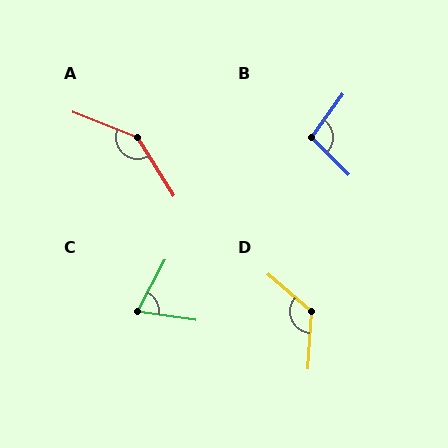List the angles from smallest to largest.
C (70°), B (99°), D (127°), A (144°).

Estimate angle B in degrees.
Approximately 99 degrees.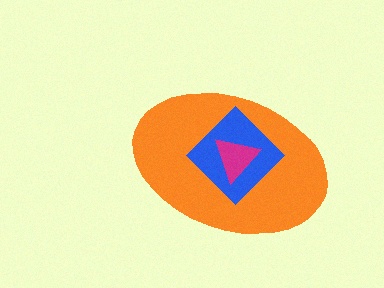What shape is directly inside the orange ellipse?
The blue diamond.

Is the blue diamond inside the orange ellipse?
Yes.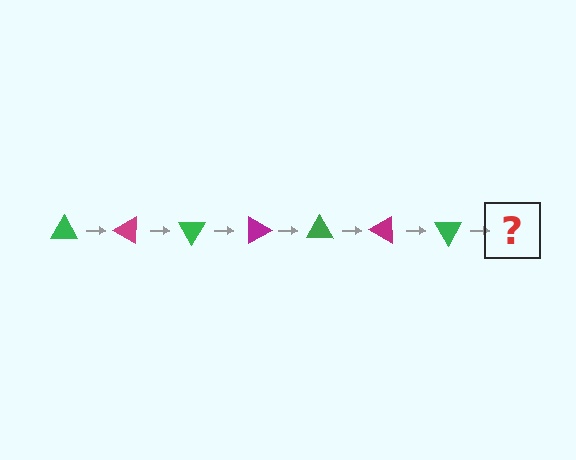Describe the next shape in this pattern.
It should be a magenta triangle, rotated 210 degrees from the start.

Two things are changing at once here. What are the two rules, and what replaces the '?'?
The two rules are that it rotates 30 degrees each step and the color cycles through green and magenta. The '?' should be a magenta triangle, rotated 210 degrees from the start.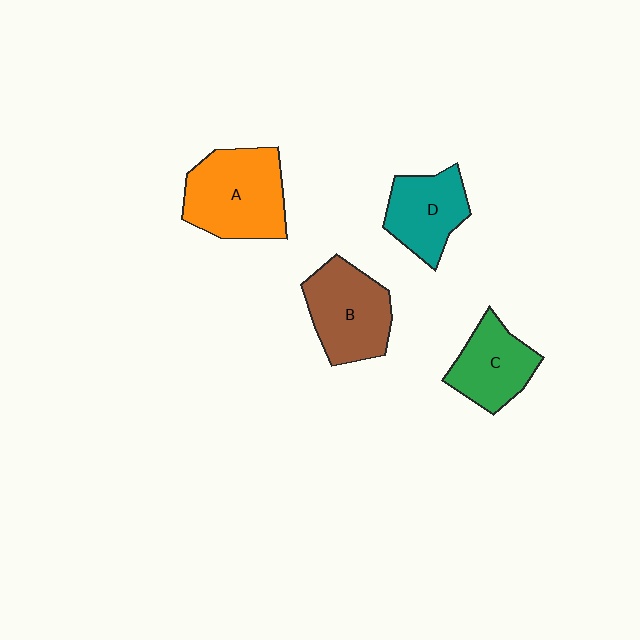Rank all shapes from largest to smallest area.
From largest to smallest: A (orange), B (brown), D (teal), C (green).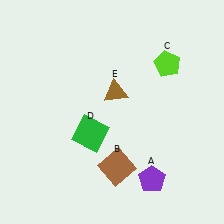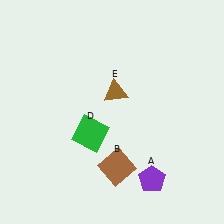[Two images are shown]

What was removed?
The lime pentagon (C) was removed in Image 2.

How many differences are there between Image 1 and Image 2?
There is 1 difference between the two images.